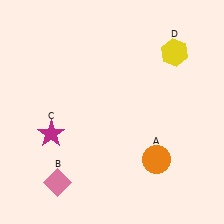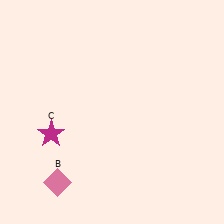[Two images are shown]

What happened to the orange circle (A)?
The orange circle (A) was removed in Image 2. It was in the bottom-right area of Image 1.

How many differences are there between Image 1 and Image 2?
There are 2 differences between the two images.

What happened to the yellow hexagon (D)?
The yellow hexagon (D) was removed in Image 2. It was in the top-right area of Image 1.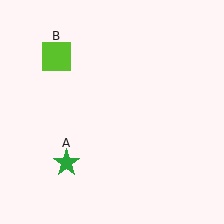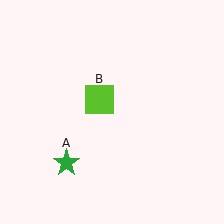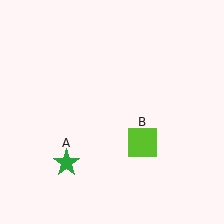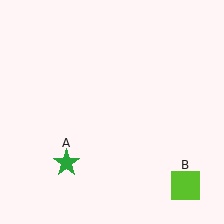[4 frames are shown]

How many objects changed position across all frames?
1 object changed position: lime square (object B).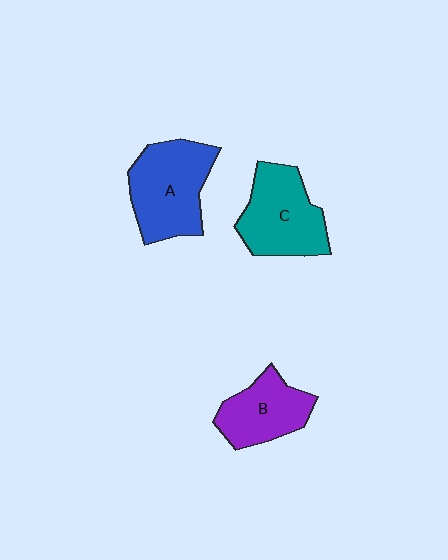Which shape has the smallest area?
Shape B (purple).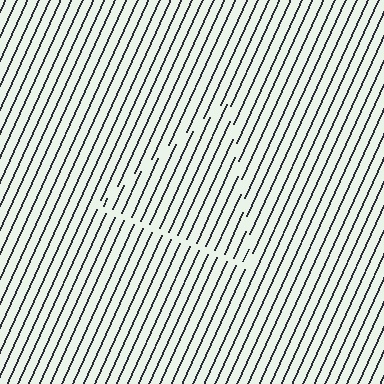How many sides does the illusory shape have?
3 sides — the line-ends trace a triangle.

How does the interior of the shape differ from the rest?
The interior of the shape contains the same grating, shifted by half a period — the contour is defined by the phase discontinuity where line-ends from the inner and outer gratings abut.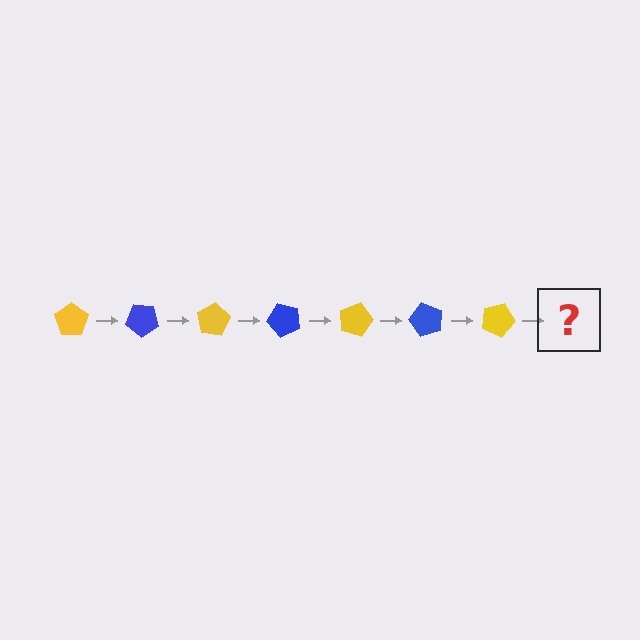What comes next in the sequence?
The next element should be a blue pentagon, rotated 280 degrees from the start.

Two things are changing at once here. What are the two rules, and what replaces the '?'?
The two rules are that it rotates 40 degrees each step and the color cycles through yellow and blue. The '?' should be a blue pentagon, rotated 280 degrees from the start.